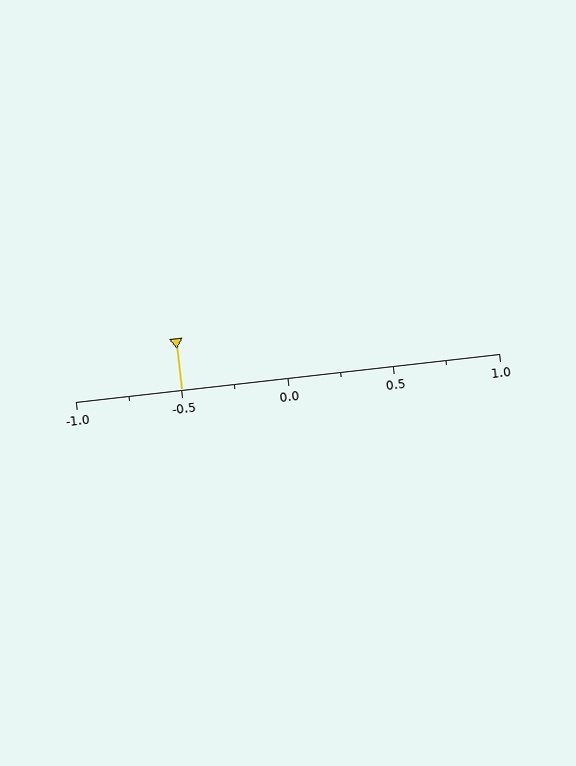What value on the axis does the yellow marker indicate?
The marker indicates approximately -0.5.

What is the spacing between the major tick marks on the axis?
The major ticks are spaced 0.5 apart.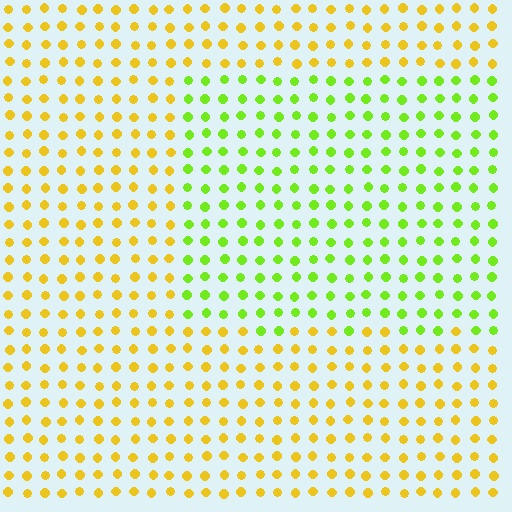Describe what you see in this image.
The image is filled with small yellow elements in a uniform arrangement. A rectangle-shaped region is visible where the elements are tinted to a slightly different hue, forming a subtle color boundary.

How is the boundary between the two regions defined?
The boundary is defined purely by a slight shift in hue (about 47 degrees). Spacing, size, and orientation are identical on both sides.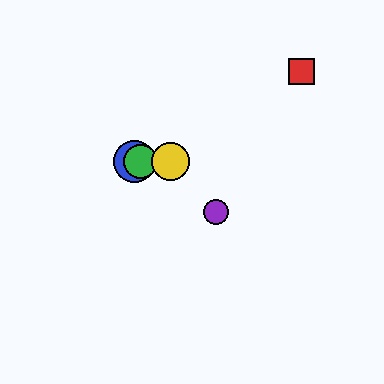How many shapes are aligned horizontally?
3 shapes (the blue circle, the green circle, the yellow circle) are aligned horizontally.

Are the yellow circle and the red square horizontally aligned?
No, the yellow circle is at y≈161 and the red square is at y≈72.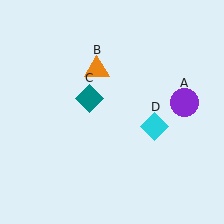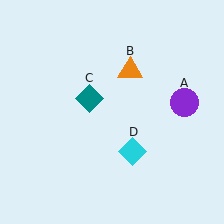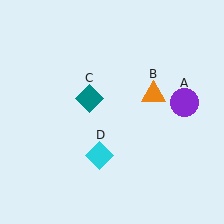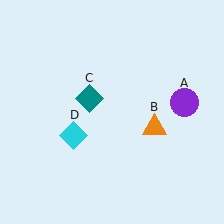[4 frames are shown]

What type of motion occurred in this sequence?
The orange triangle (object B), cyan diamond (object D) rotated clockwise around the center of the scene.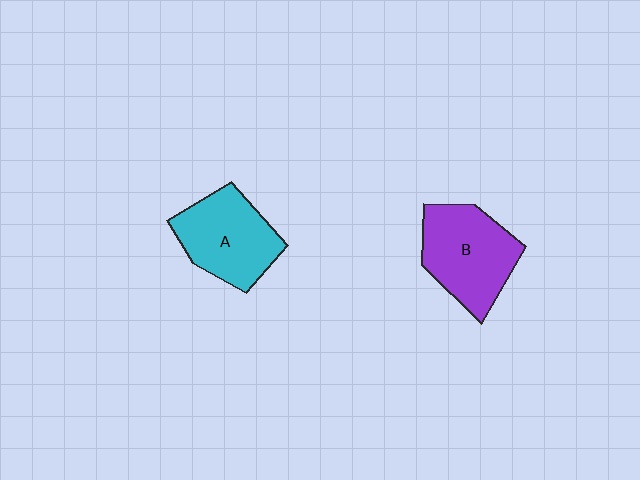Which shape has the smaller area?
Shape A (cyan).